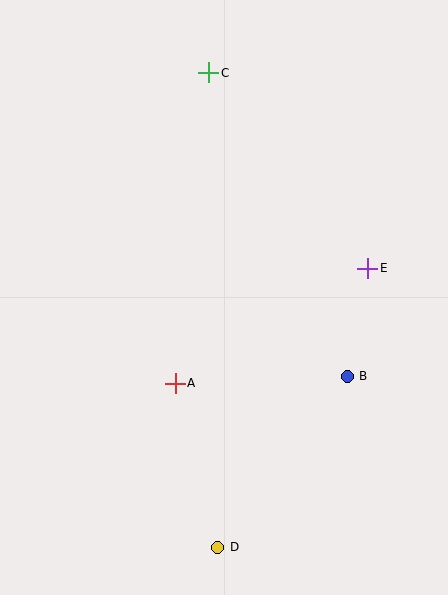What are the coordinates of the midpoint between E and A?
The midpoint between E and A is at (272, 326).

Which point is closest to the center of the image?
Point A at (175, 383) is closest to the center.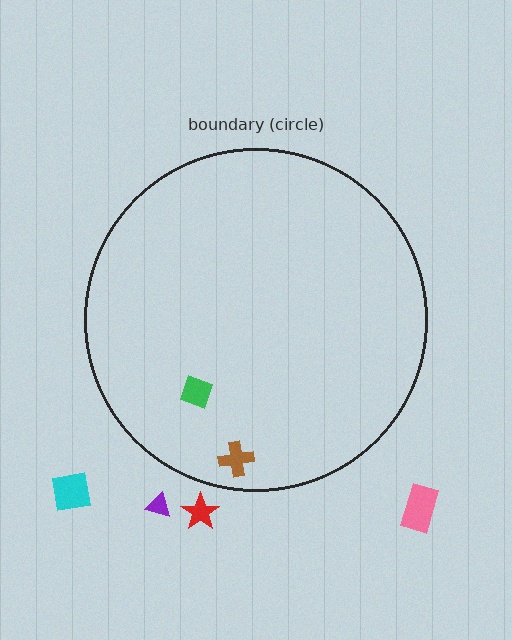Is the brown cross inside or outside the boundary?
Inside.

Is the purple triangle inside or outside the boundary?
Outside.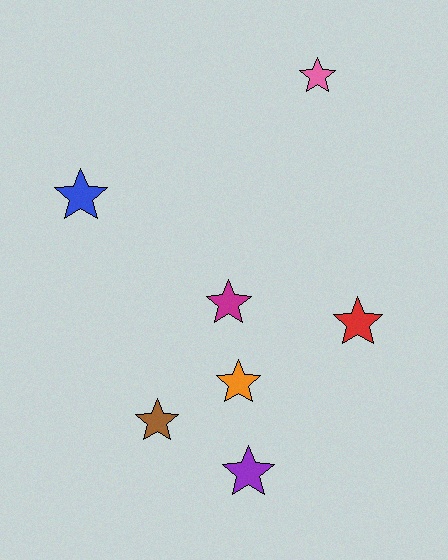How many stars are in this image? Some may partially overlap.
There are 7 stars.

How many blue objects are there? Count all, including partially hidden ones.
There is 1 blue object.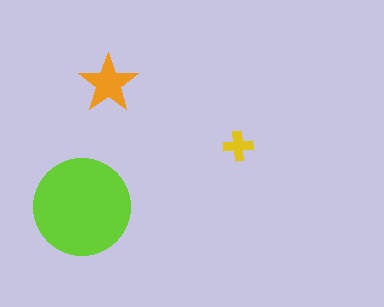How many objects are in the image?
There are 3 objects in the image.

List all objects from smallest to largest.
The yellow cross, the orange star, the lime circle.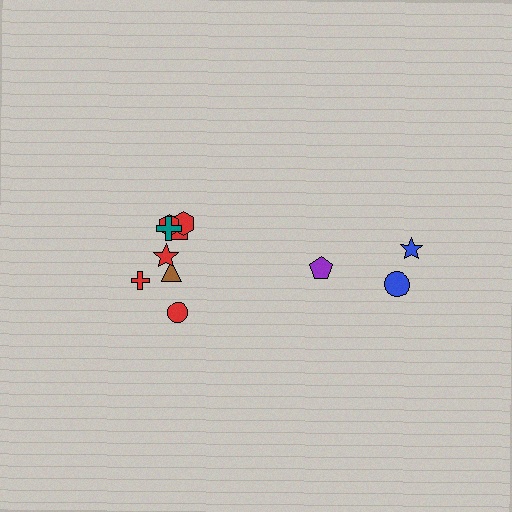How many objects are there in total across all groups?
There are 11 objects.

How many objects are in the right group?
There are 3 objects.